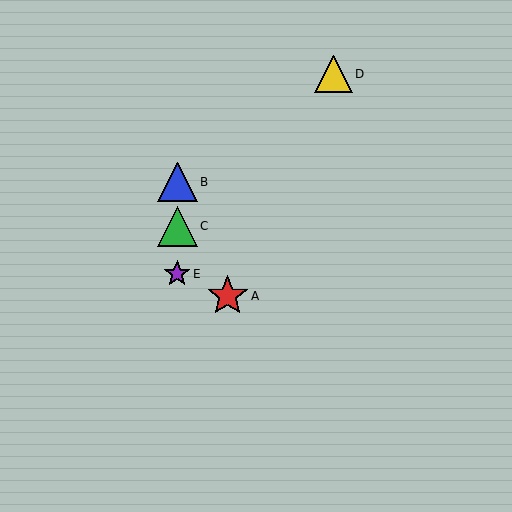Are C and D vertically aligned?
No, C is at x≈177 and D is at x≈334.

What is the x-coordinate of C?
Object C is at x≈177.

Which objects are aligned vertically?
Objects B, C, E are aligned vertically.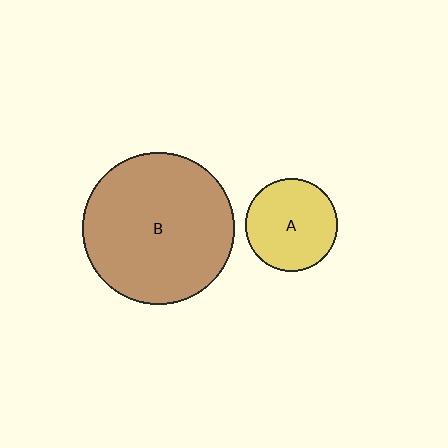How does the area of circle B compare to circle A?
Approximately 2.7 times.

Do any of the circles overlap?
No, none of the circles overlap.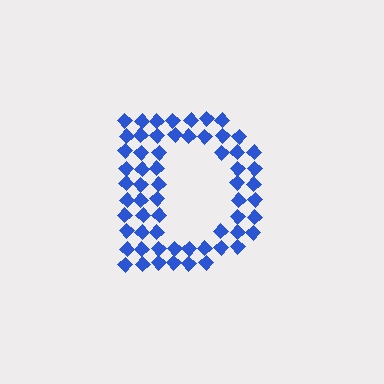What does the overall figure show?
The overall figure shows the letter D.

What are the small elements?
The small elements are diamonds.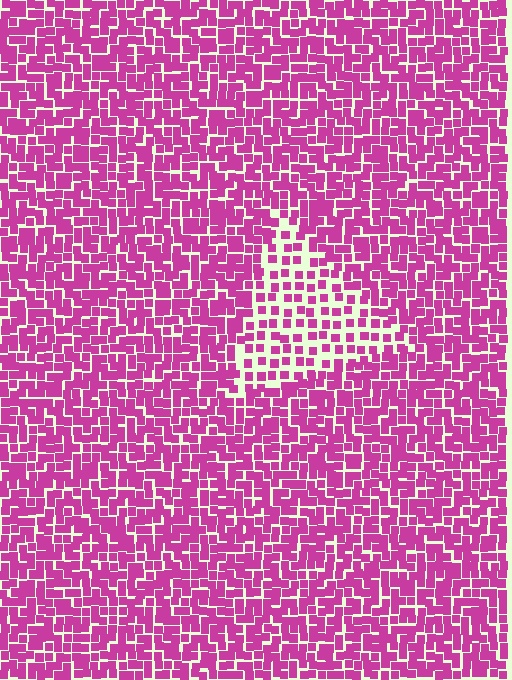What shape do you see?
I see a triangle.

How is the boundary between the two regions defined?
The boundary is defined by a change in element density (approximately 2.0x ratio). All elements are the same color, size, and shape.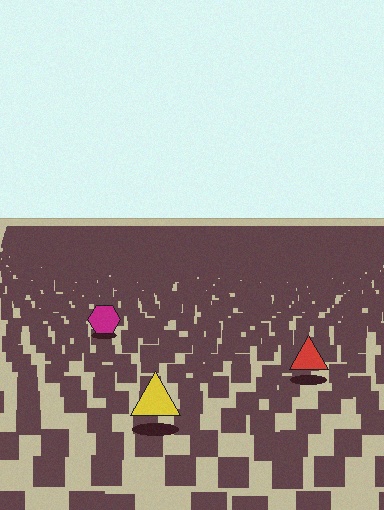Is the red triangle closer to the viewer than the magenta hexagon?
Yes. The red triangle is closer — you can tell from the texture gradient: the ground texture is coarser near it.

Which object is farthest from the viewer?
The magenta hexagon is farthest from the viewer. It appears smaller and the ground texture around it is denser.